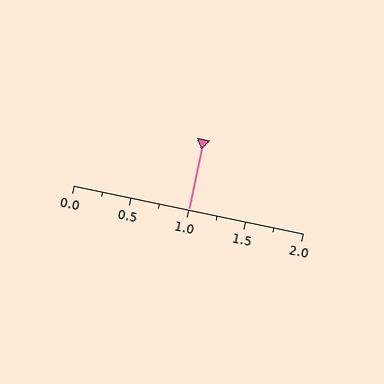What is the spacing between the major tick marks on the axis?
The major ticks are spaced 0.5 apart.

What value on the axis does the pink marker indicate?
The marker indicates approximately 1.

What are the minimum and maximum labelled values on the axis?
The axis runs from 0.0 to 2.0.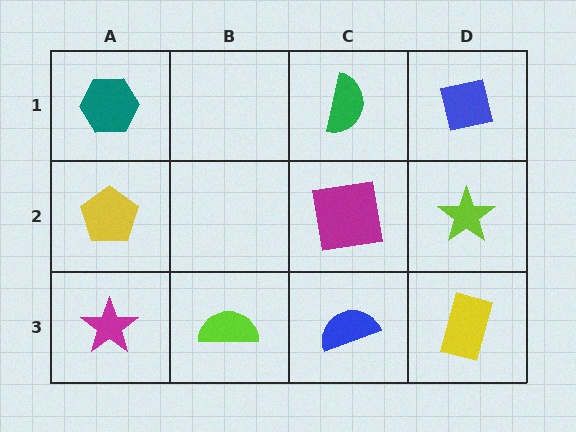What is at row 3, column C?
A blue semicircle.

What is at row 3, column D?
A yellow rectangle.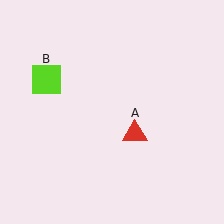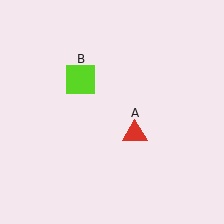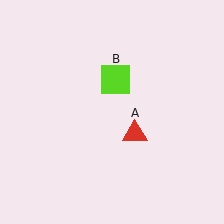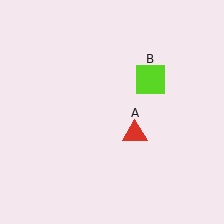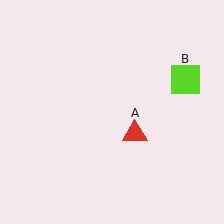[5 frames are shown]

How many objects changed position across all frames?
1 object changed position: lime square (object B).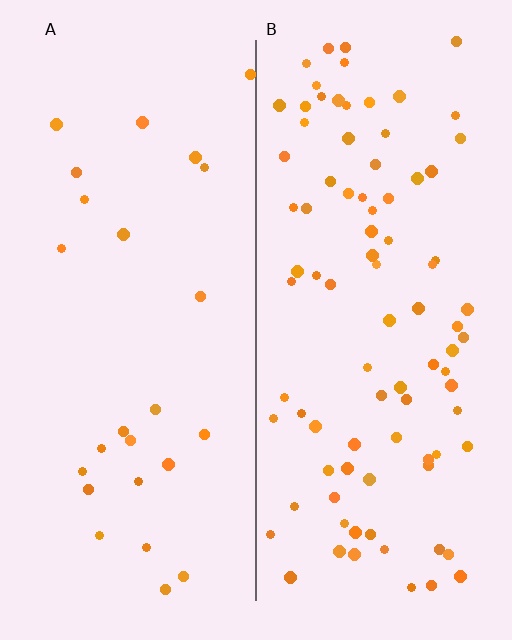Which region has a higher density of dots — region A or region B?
B (the right).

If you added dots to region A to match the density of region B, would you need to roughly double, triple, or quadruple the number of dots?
Approximately quadruple.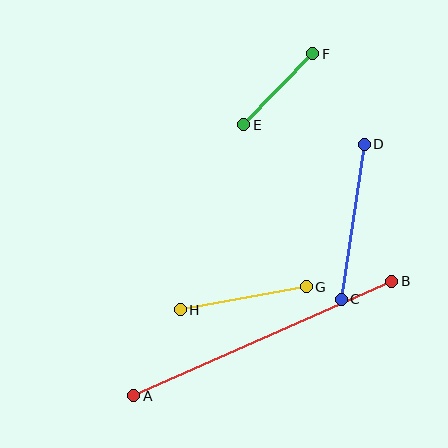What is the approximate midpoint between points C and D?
The midpoint is at approximately (353, 222) pixels.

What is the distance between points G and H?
The distance is approximately 128 pixels.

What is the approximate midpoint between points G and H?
The midpoint is at approximately (243, 298) pixels.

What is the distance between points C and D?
The distance is approximately 156 pixels.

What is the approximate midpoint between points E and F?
The midpoint is at approximately (278, 89) pixels.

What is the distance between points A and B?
The distance is approximately 282 pixels.